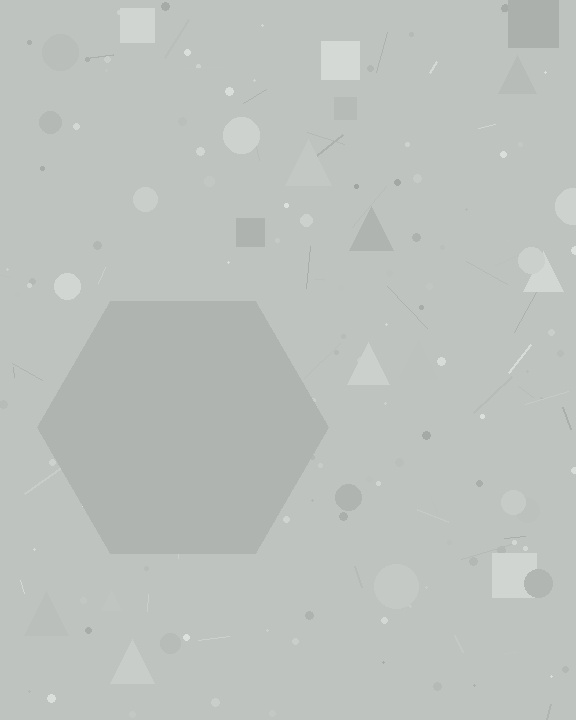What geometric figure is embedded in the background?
A hexagon is embedded in the background.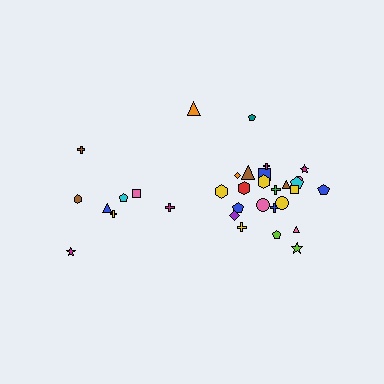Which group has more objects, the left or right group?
The right group.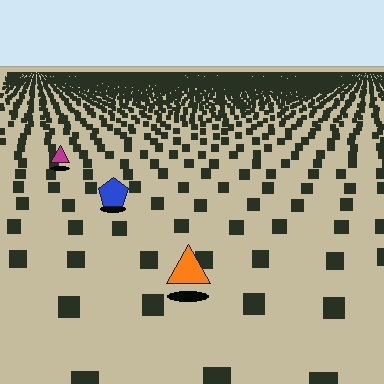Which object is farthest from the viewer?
The magenta triangle is farthest from the viewer. It appears smaller and the ground texture around it is denser.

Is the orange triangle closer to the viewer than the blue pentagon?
Yes. The orange triangle is closer — you can tell from the texture gradient: the ground texture is coarser near it.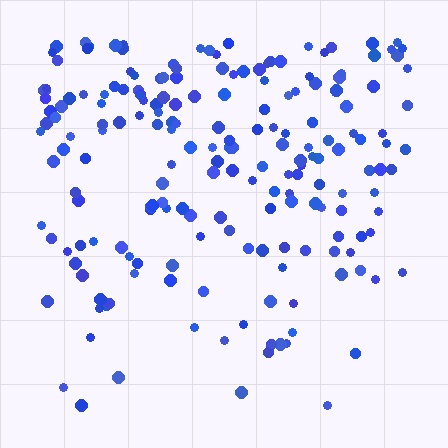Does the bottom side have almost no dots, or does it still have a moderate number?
Still a moderate number, just noticeably fewer than the top.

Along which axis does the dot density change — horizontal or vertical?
Vertical.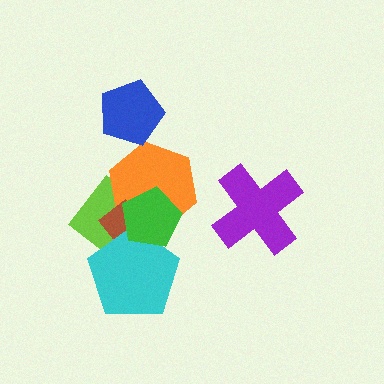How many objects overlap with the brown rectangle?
4 objects overlap with the brown rectangle.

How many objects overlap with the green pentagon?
4 objects overlap with the green pentagon.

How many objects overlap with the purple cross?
0 objects overlap with the purple cross.